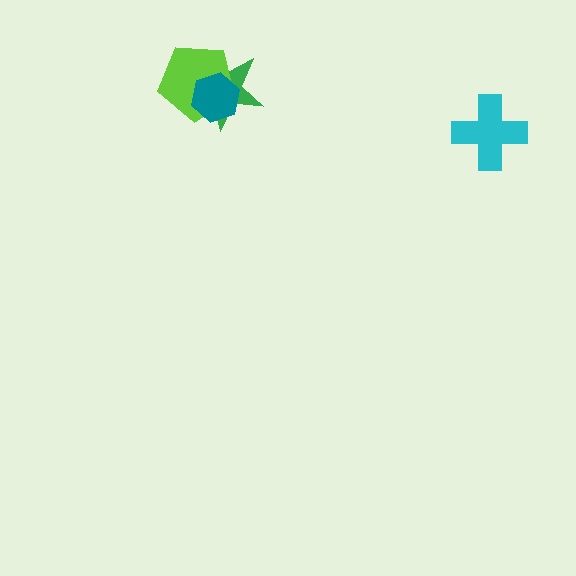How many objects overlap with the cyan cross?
0 objects overlap with the cyan cross.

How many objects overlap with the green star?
2 objects overlap with the green star.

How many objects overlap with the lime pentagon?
2 objects overlap with the lime pentagon.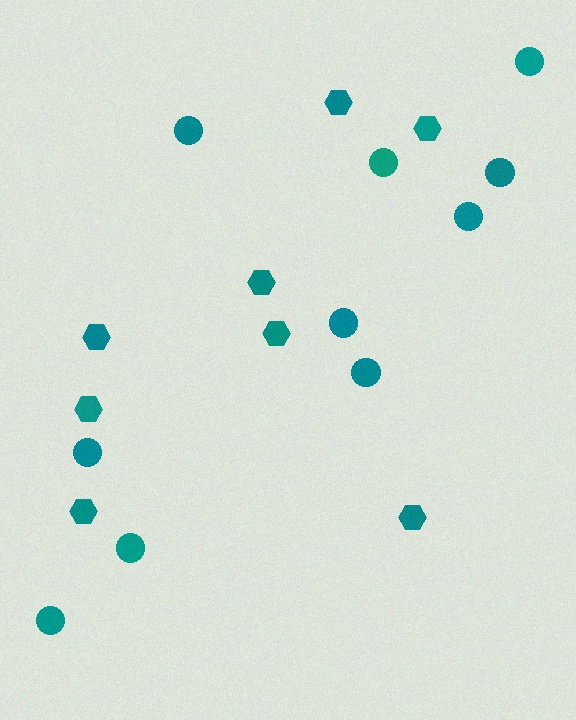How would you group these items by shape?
There are 2 groups: one group of hexagons (8) and one group of circles (10).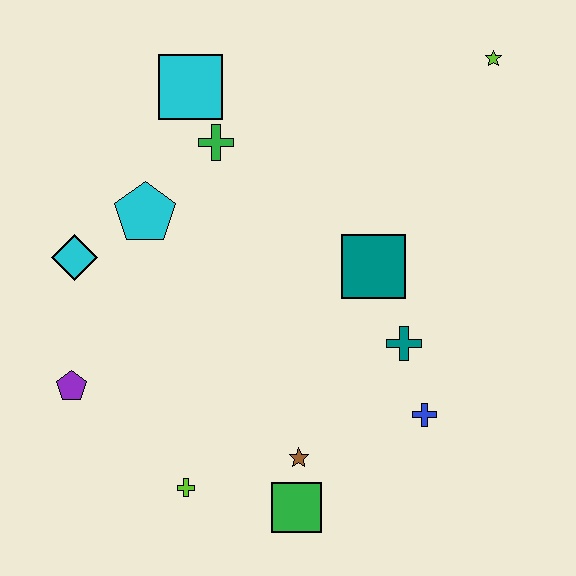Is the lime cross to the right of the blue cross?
No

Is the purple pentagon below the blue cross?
No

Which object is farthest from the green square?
The lime star is farthest from the green square.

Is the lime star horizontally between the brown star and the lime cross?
No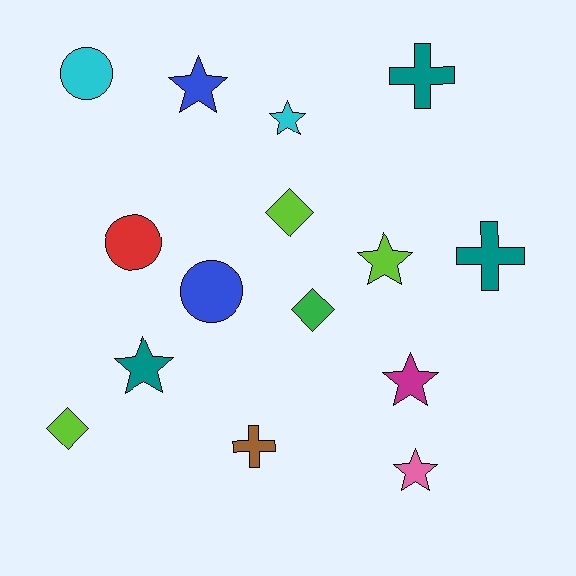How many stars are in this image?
There are 6 stars.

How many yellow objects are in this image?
There are no yellow objects.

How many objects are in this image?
There are 15 objects.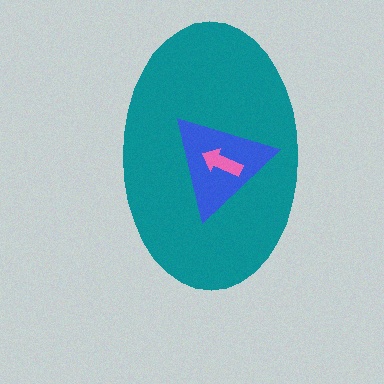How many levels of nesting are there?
3.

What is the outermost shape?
The teal ellipse.